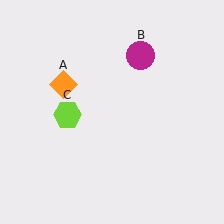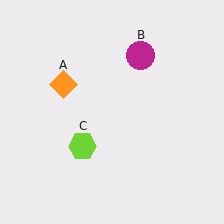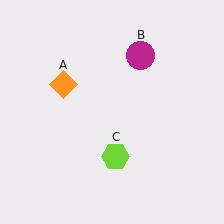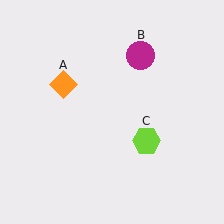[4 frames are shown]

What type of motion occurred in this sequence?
The lime hexagon (object C) rotated counterclockwise around the center of the scene.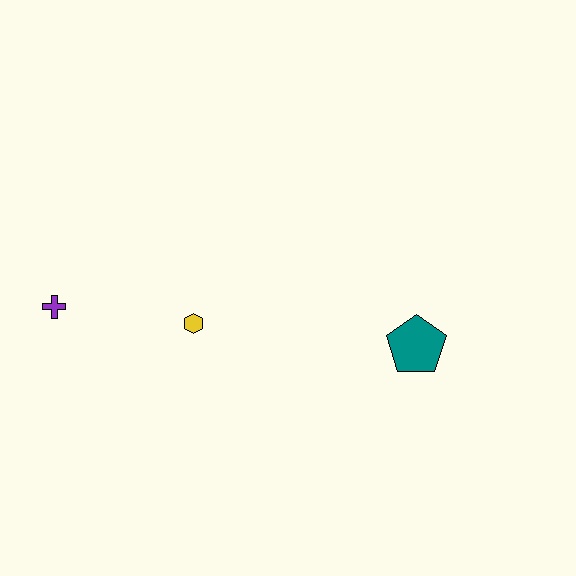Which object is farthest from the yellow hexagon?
The teal pentagon is farthest from the yellow hexagon.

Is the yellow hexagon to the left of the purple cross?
No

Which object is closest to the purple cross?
The yellow hexagon is closest to the purple cross.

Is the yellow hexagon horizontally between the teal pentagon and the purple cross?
Yes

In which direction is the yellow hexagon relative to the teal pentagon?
The yellow hexagon is to the left of the teal pentagon.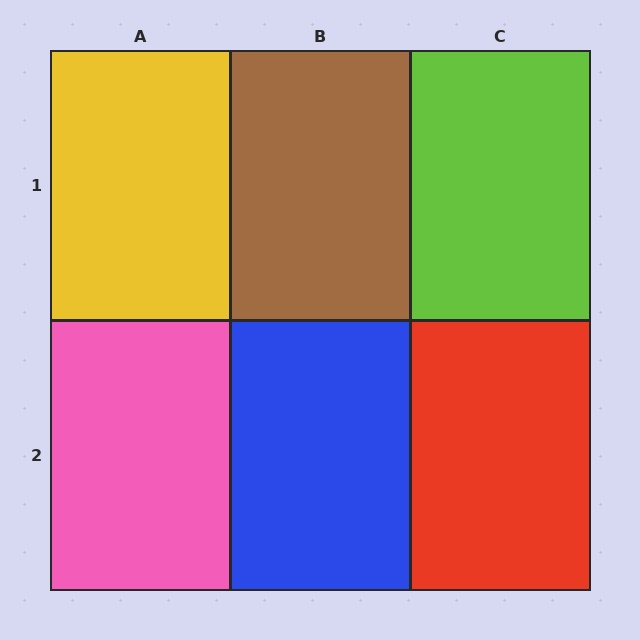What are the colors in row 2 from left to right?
Pink, blue, red.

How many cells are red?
1 cell is red.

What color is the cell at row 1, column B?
Brown.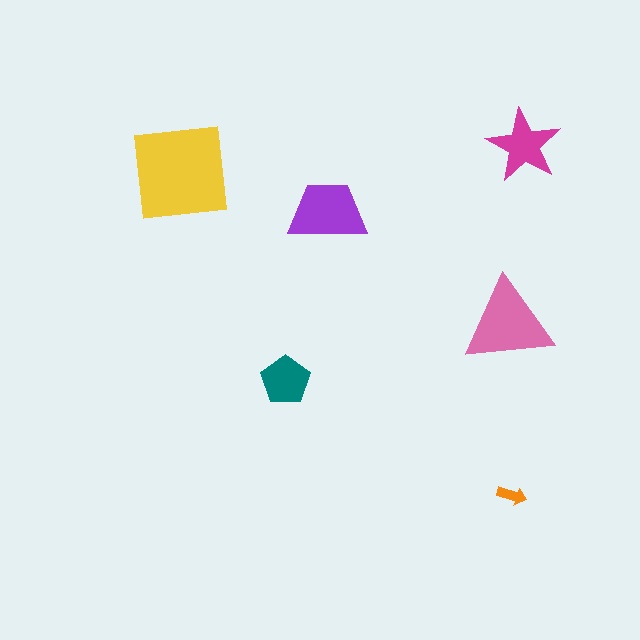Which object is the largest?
The yellow square.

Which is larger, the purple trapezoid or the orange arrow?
The purple trapezoid.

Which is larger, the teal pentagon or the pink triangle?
The pink triangle.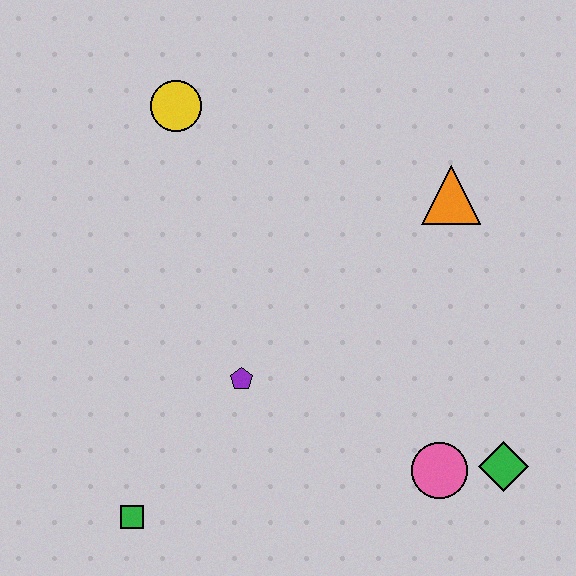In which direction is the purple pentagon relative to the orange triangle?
The purple pentagon is to the left of the orange triangle.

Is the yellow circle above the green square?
Yes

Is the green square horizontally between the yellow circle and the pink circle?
No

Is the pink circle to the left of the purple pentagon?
No